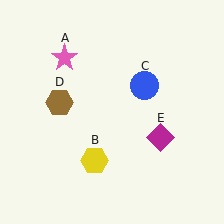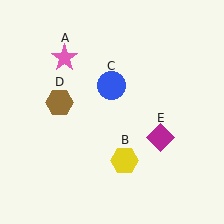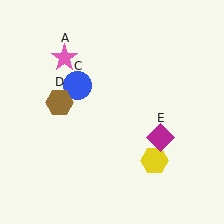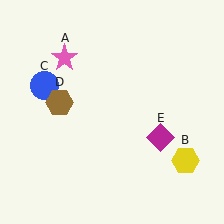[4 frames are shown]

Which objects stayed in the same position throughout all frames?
Pink star (object A) and brown hexagon (object D) and magenta diamond (object E) remained stationary.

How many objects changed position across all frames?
2 objects changed position: yellow hexagon (object B), blue circle (object C).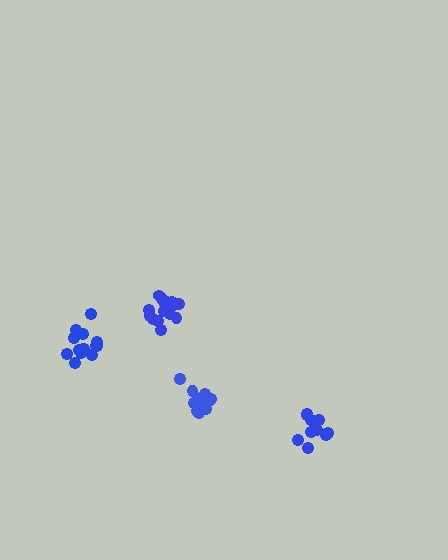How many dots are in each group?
Group 1: 14 dots, Group 2: 15 dots, Group 3: 16 dots, Group 4: 10 dots (55 total).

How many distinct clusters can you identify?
There are 4 distinct clusters.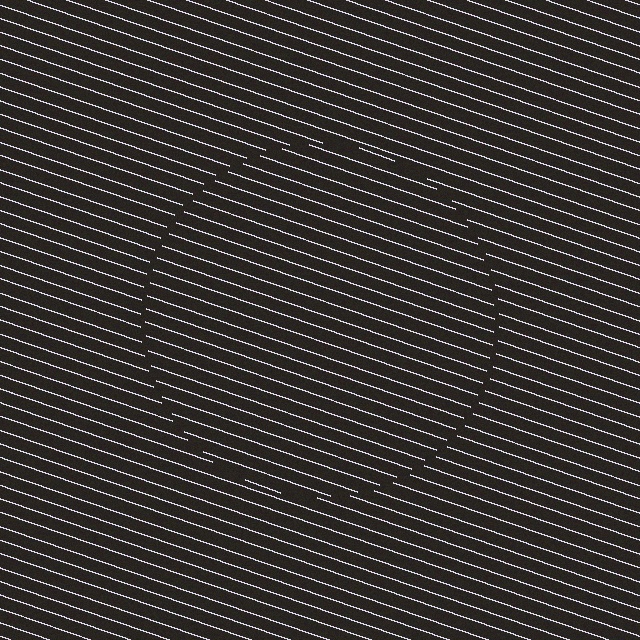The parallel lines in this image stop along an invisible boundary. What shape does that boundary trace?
An illusory circle. The interior of the shape contains the same grating, shifted by half a period — the contour is defined by the phase discontinuity where line-ends from the inner and outer gratings abut.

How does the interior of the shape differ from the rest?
The interior of the shape contains the same grating, shifted by half a period — the contour is defined by the phase discontinuity where line-ends from the inner and outer gratings abut.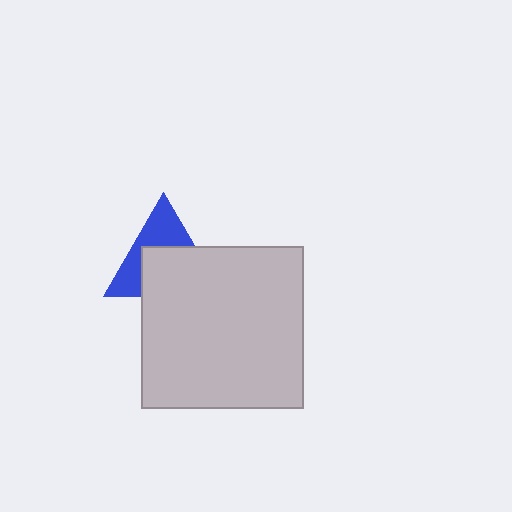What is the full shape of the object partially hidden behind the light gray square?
The partially hidden object is a blue triangle.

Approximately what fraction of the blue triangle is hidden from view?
Roughly 55% of the blue triangle is hidden behind the light gray square.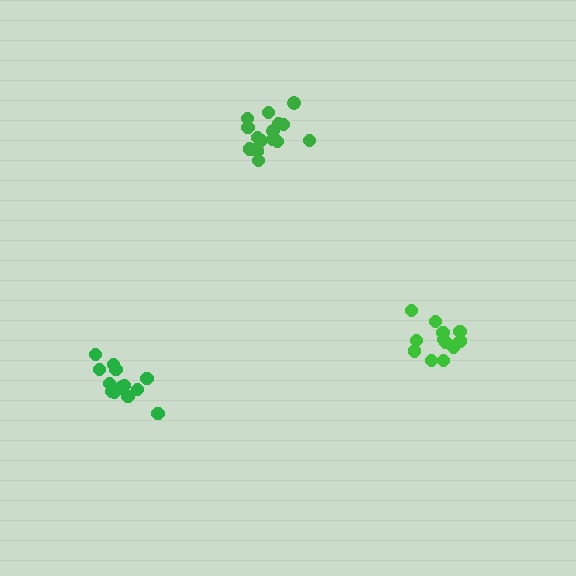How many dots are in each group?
Group 1: 16 dots, Group 2: 13 dots, Group 3: 14 dots (43 total).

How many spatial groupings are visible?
There are 3 spatial groupings.